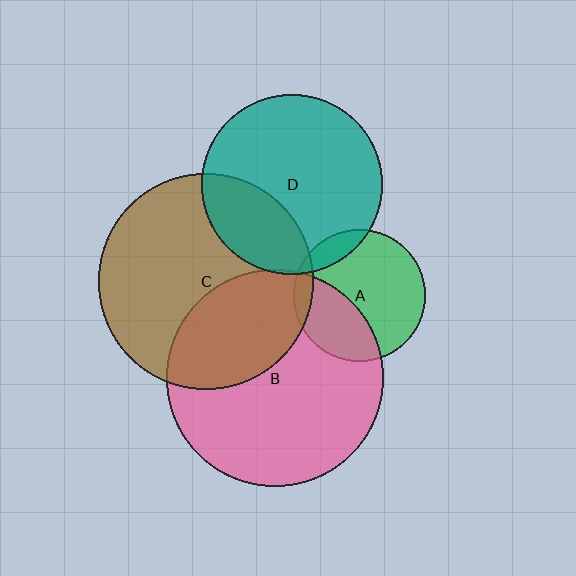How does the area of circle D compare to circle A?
Approximately 1.8 times.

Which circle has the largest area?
Circle B (pink).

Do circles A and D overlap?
Yes.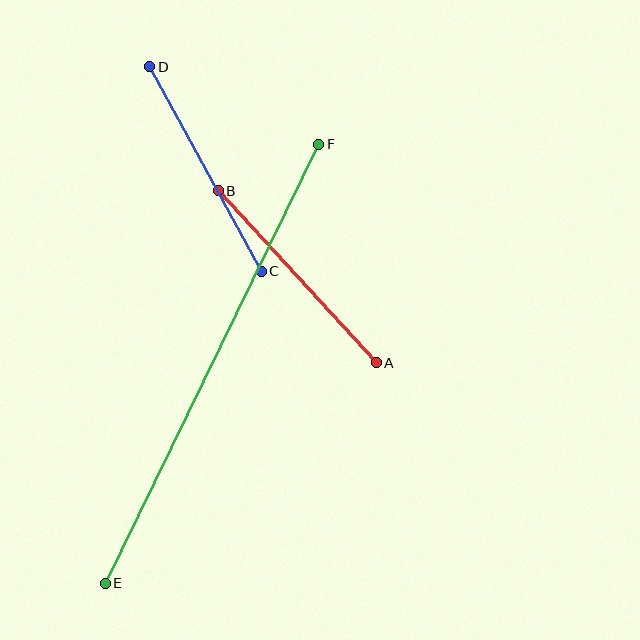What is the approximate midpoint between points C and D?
The midpoint is at approximately (206, 169) pixels.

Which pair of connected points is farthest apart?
Points E and F are farthest apart.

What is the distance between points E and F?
The distance is approximately 488 pixels.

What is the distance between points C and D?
The distance is approximately 233 pixels.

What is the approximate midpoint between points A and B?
The midpoint is at approximately (297, 277) pixels.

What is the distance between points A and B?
The distance is approximately 234 pixels.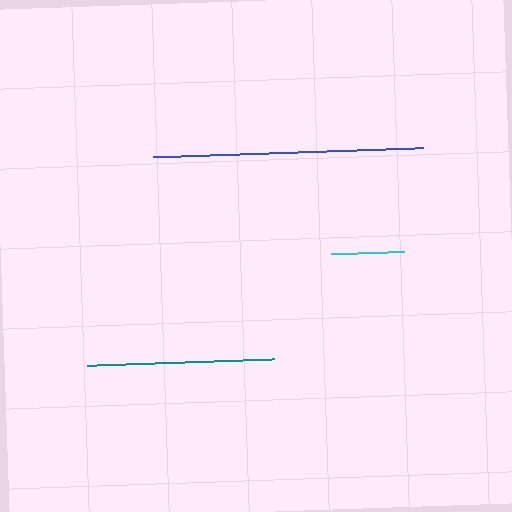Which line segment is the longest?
The blue line is the longest at approximately 271 pixels.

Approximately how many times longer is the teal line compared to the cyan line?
The teal line is approximately 2.6 times the length of the cyan line.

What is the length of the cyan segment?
The cyan segment is approximately 73 pixels long.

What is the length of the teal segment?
The teal segment is approximately 187 pixels long.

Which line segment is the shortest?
The cyan line is the shortest at approximately 73 pixels.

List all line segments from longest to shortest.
From longest to shortest: blue, teal, cyan.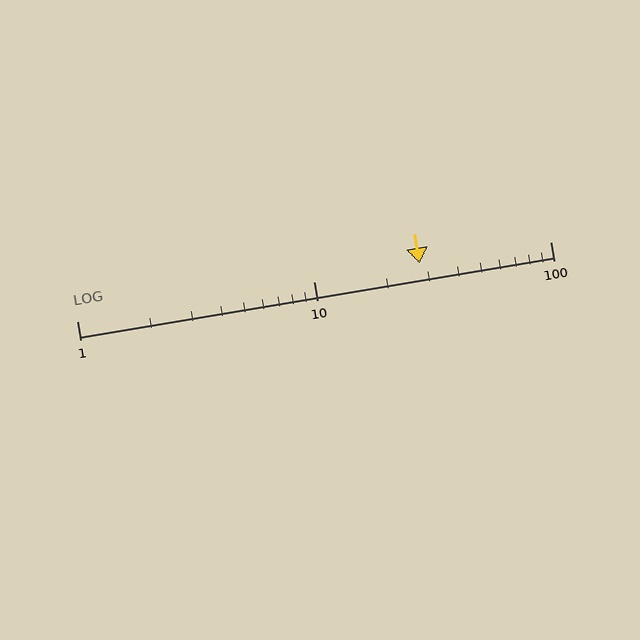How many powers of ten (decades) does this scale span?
The scale spans 2 decades, from 1 to 100.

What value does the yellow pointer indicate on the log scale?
The pointer indicates approximately 28.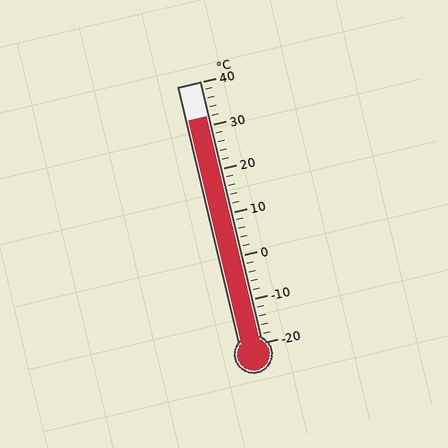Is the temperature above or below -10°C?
The temperature is above -10°C.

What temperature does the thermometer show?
The thermometer shows approximately 32°C.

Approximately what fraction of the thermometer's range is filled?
The thermometer is filled to approximately 85% of its range.